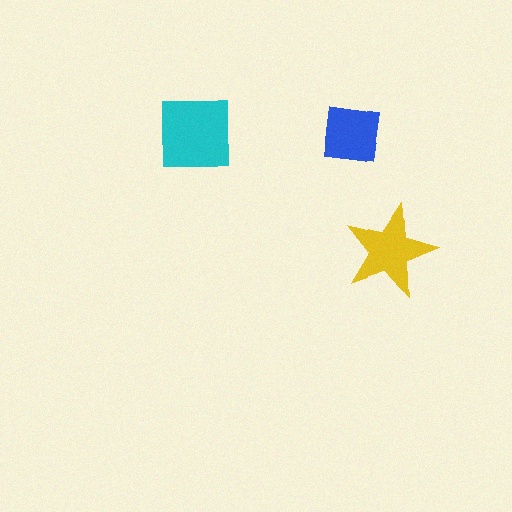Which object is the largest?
The cyan square.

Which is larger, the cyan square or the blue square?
The cyan square.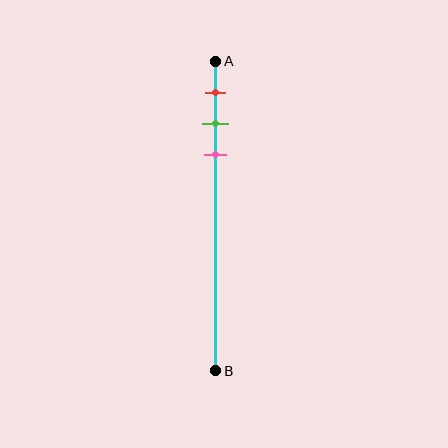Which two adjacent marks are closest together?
The green and pink marks are the closest adjacent pair.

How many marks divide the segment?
There are 3 marks dividing the segment.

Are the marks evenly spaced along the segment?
Yes, the marks are approximately evenly spaced.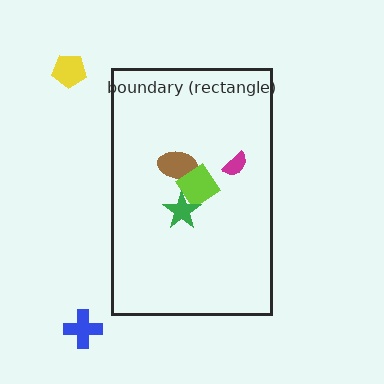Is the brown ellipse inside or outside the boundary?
Inside.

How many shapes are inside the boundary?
4 inside, 2 outside.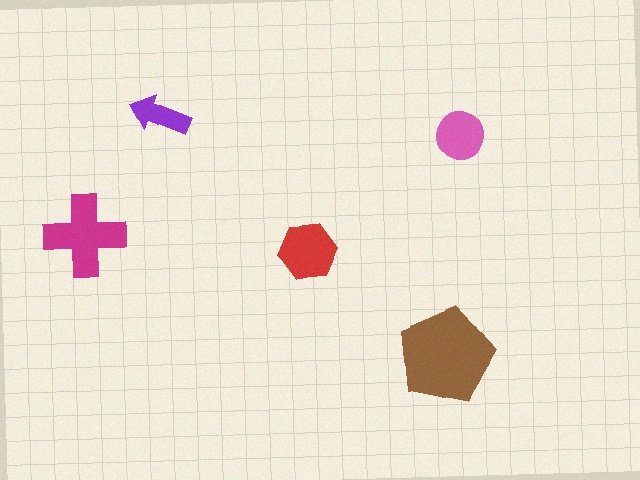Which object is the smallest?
The purple arrow.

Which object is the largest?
The brown pentagon.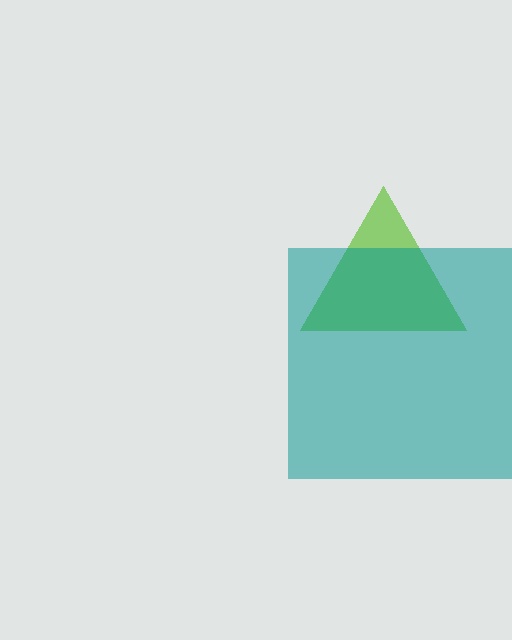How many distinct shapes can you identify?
There are 2 distinct shapes: a lime triangle, a teal square.